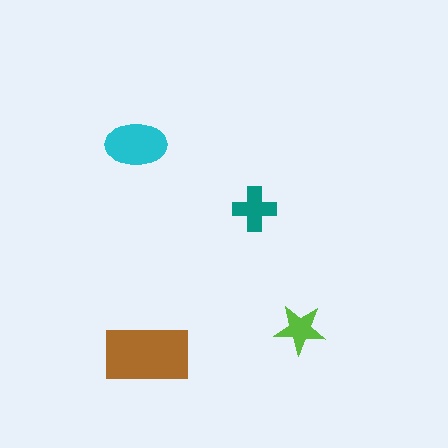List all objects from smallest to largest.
The lime star, the teal cross, the cyan ellipse, the brown rectangle.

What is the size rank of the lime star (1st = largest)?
4th.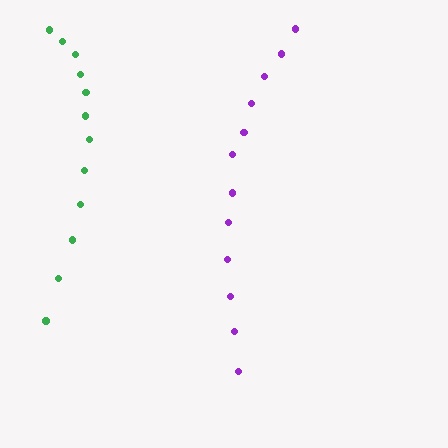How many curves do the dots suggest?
There are 2 distinct paths.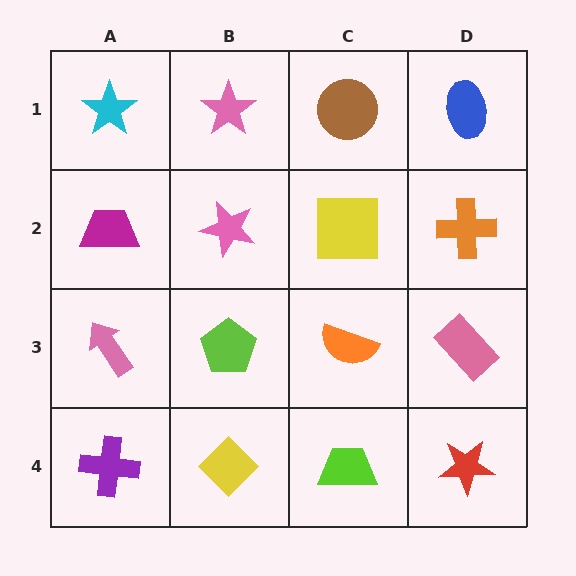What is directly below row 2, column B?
A lime pentagon.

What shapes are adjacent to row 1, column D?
An orange cross (row 2, column D), a brown circle (row 1, column C).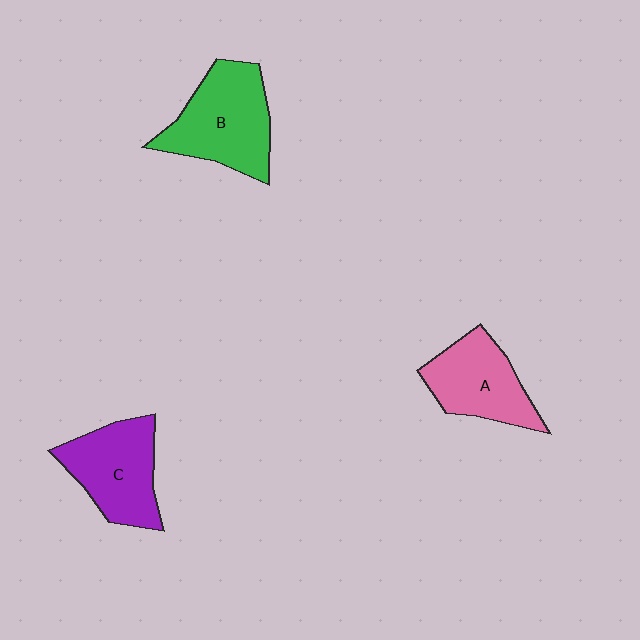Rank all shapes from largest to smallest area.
From largest to smallest: B (green), C (purple), A (pink).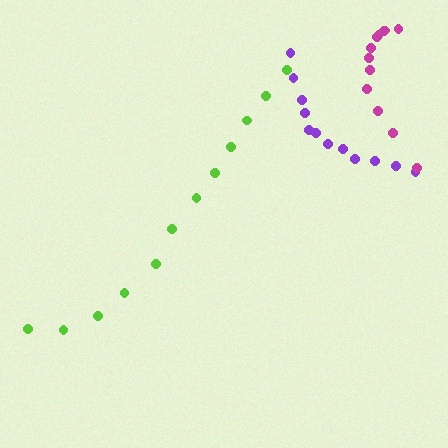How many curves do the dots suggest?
There are 3 distinct paths.